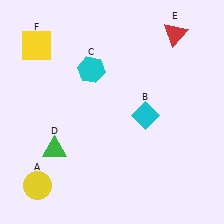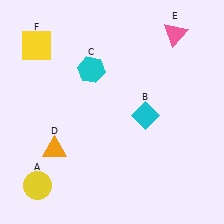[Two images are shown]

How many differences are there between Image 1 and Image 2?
There are 2 differences between the two images.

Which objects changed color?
D changed from green to orange. E changed from red to pink.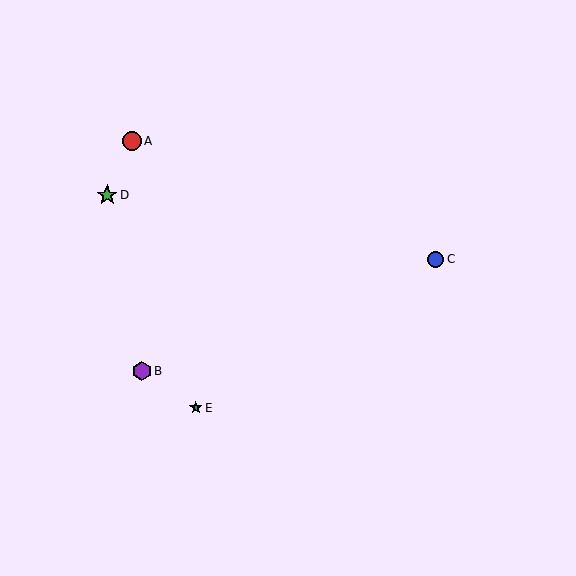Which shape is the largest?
The green star (labeled D) is the largest.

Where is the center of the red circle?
The center of the red circle is at (132, 141).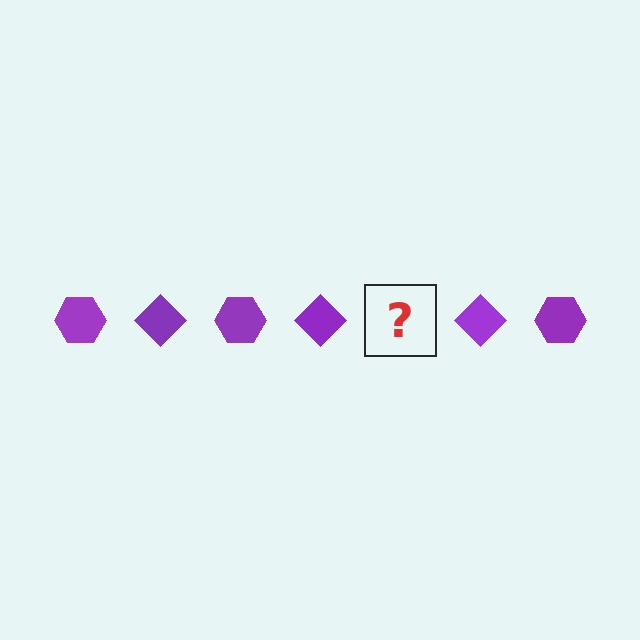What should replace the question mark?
The question mark should be replaced with a purple hexagon.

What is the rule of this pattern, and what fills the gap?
The rule is that the pattern cycles through hexagon, diamond shapes in purple. The gap should be filled with a purple hexagon.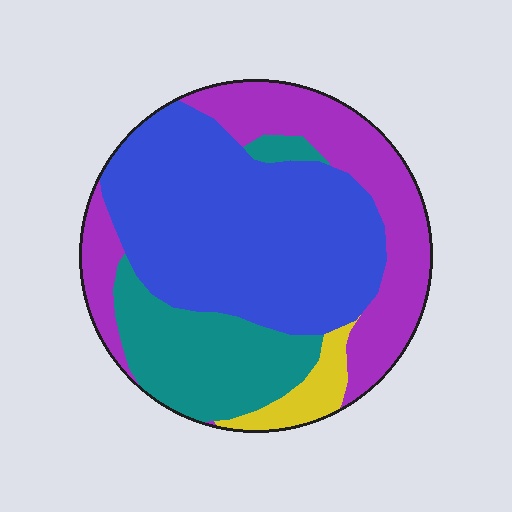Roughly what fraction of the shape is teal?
Teal takes up less than a quarter of the shape.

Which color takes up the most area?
Blue, at roughly 45%.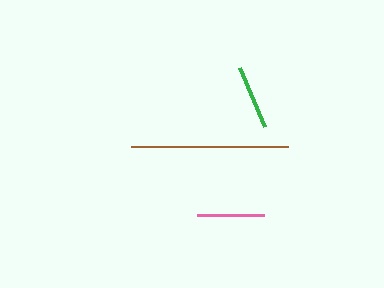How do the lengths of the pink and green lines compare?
The pink and green lines are approximately the same length.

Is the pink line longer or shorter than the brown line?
The brown line is longer than the pink line.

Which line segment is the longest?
The brown line is the longest at approximately 157 pixels.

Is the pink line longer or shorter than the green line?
The pink line is longer than the green line.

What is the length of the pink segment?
The pink segment is approximately 67 pixels long.